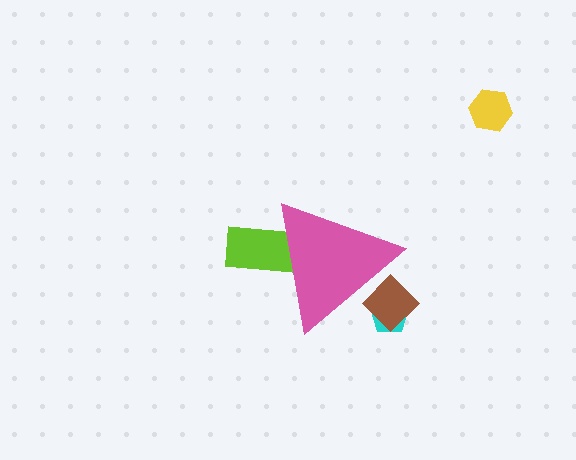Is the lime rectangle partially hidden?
Yes, the lime rectangle is partially hidden behind the pink triangle.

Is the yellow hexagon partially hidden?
No, the yellow hexagon is fully visible.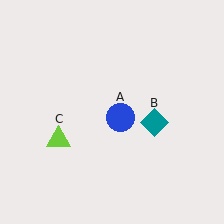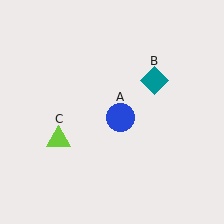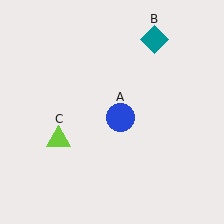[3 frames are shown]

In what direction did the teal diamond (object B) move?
The teal diamond (object B) moved up.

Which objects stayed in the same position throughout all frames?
Blue circle (object A) and lime triangle (object C) remained stationary.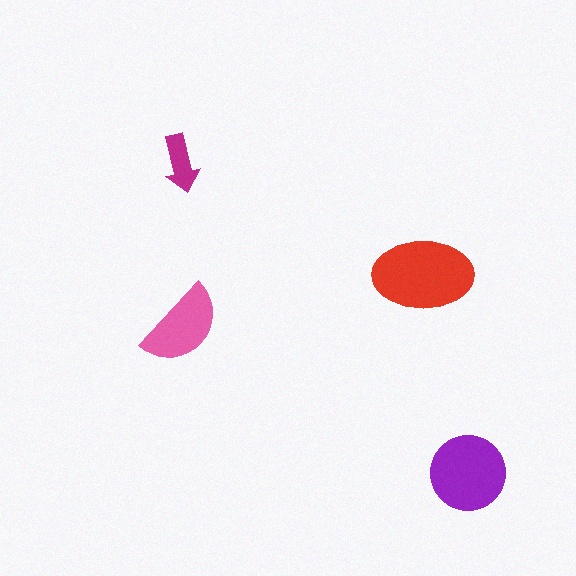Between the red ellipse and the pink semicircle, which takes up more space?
The red ellipse.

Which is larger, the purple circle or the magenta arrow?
The purple circle.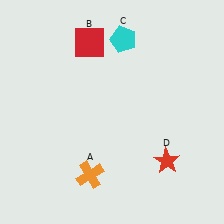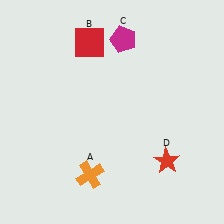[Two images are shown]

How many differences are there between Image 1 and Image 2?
There is 1 difference between the two images.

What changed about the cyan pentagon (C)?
In Image 1, C is cyan. In Image 2, it changed to magenta.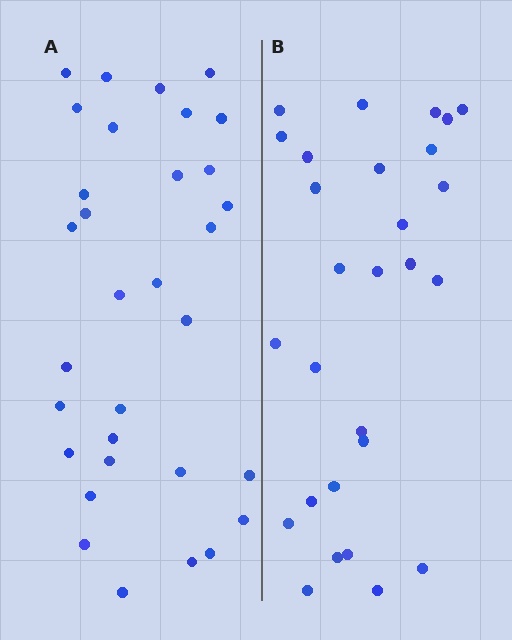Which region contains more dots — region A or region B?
Region A (the left region) has more dots.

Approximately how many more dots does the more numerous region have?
Region A has about 4 more dots than region B.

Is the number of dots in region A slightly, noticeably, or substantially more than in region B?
Region A has only slightly more — the two regions are fairly close. The ratio is roughly 1.1 to 1.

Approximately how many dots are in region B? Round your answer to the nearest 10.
About 30 dots. (The exact count is 28, which rounds to 30.)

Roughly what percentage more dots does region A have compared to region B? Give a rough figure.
About 15% more.